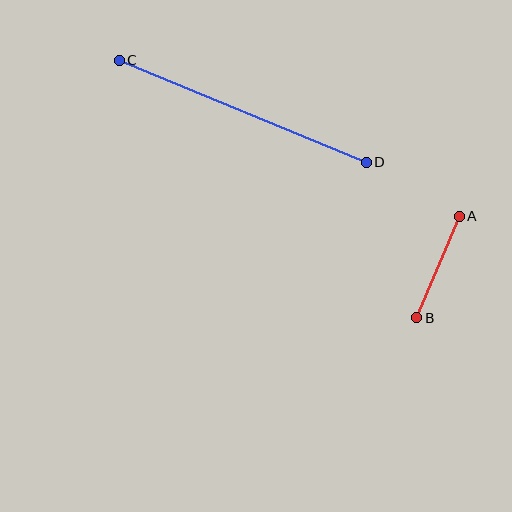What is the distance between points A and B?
The distance is approximately 110 pixels.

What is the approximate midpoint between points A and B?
The midpoint is at approximately (438, 267) pixels.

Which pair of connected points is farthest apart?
Points C and D are farthest apart.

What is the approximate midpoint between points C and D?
The midpoint is at approximately (243, 111) pixels.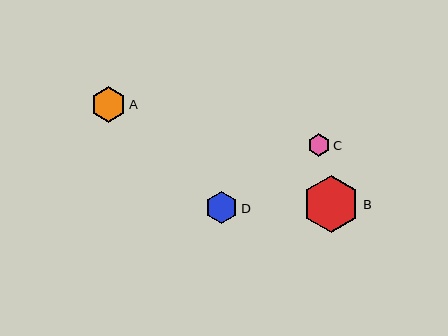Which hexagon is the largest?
Hexagon B is the largest with a size of approximately 57 pixels.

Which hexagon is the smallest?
Hexagon C is the smallest with a size of approximately 23 pixels.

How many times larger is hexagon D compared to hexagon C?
Hexagon D is approximately 1.4 times the size of hexagon C.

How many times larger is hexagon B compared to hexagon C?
Hexagon B is approximately 2.5 times the size of hexagon C.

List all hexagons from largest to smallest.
From largest to smallest: B, A, D, C.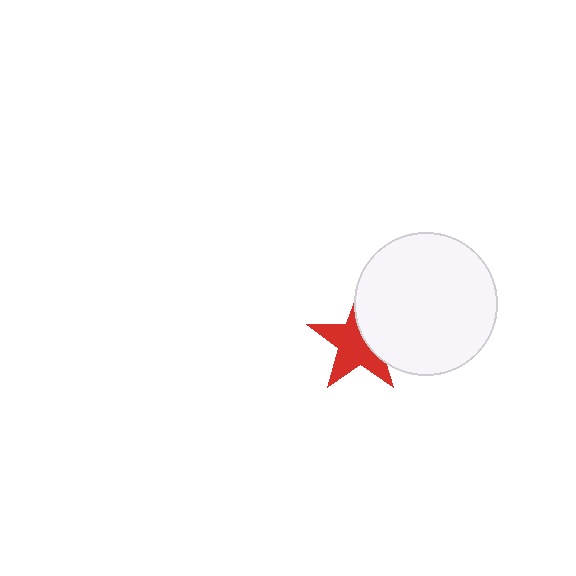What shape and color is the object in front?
The object in front is a white circle.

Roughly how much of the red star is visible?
About half of it is visible (roughly 62%).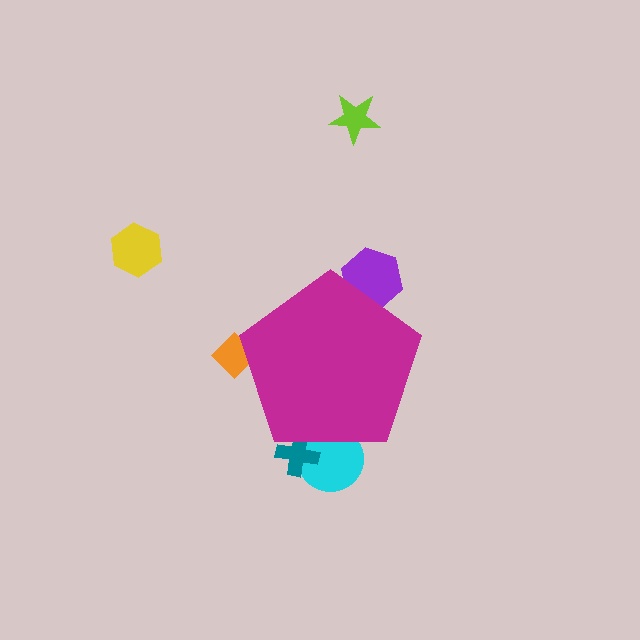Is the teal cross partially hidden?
Yes, the teal cross is partially hidden behind the magenta pentagon.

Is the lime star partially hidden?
No, the lime star is fully visible.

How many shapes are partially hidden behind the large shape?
4 shapes are partially hidden.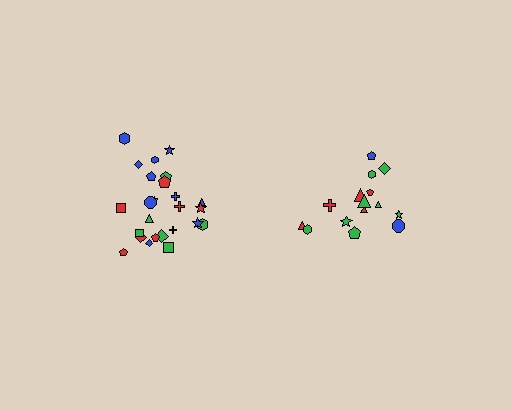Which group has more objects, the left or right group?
The left group.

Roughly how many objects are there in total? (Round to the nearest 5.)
Roughly 40 objects in total.